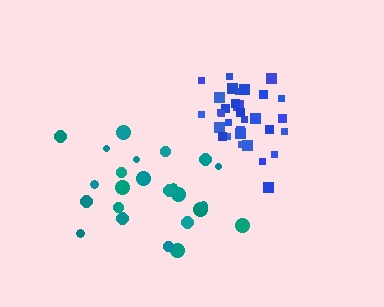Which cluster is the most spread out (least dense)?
Teal.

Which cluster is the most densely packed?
Blue.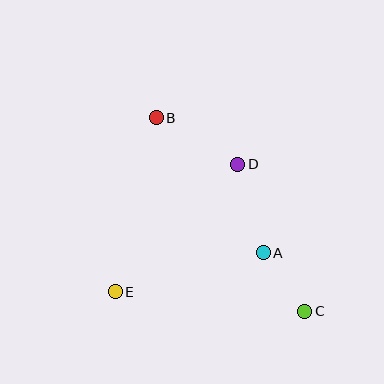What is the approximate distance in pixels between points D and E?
The distance between D and E is approximately 177 pixels.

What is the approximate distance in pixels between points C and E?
The distance between C and E is approximately 190 pixels.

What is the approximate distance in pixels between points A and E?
The distance between A and E is approximately 153 pixels.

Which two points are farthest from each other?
Points B and C are farthest from each other.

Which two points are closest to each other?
Points A and C are closest to each other.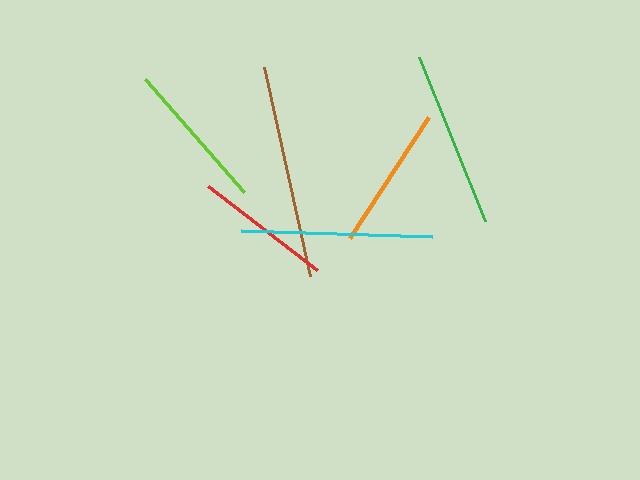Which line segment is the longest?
The brown line is the longest at approximately 215 pixels.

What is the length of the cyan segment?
The cyan segment is approximately 191 pixels long.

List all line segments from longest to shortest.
From longest to shortest: brown, cyan, green, lime, orange, red.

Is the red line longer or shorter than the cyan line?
The cyan line is longer than the red line.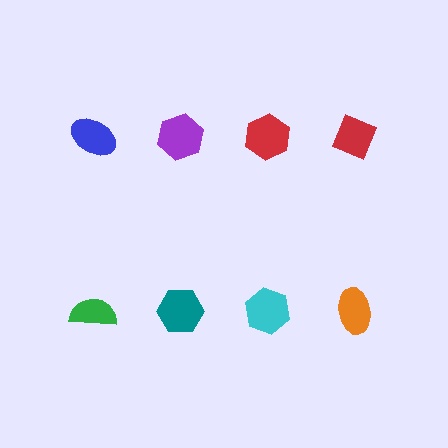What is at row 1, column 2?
A purple hexagon.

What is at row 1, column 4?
A red diamond.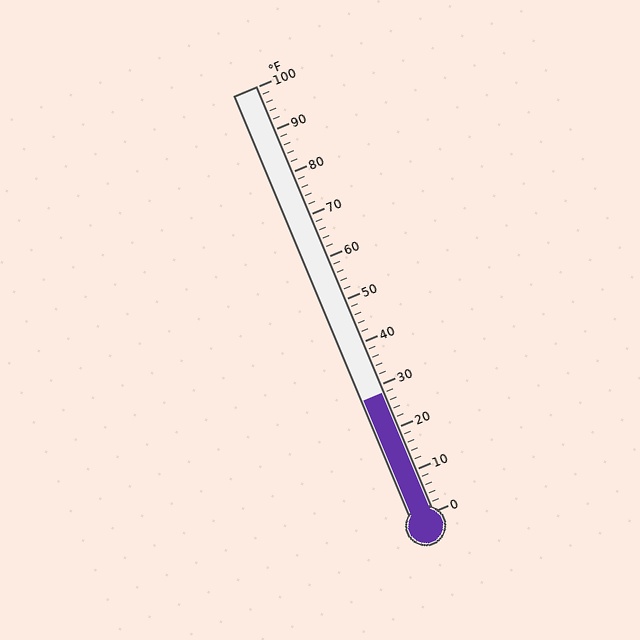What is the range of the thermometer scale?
The thermometer scale ranges from 0°F to 100°F.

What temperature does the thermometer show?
The thermometer shows approximately 28°F.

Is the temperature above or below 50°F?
The temperature is below 50°F.